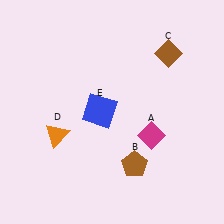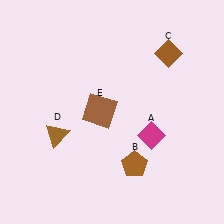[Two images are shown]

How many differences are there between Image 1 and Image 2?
There are 2 differences between the two images.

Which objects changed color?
D changed from orange to brown. E changed from blue to brown.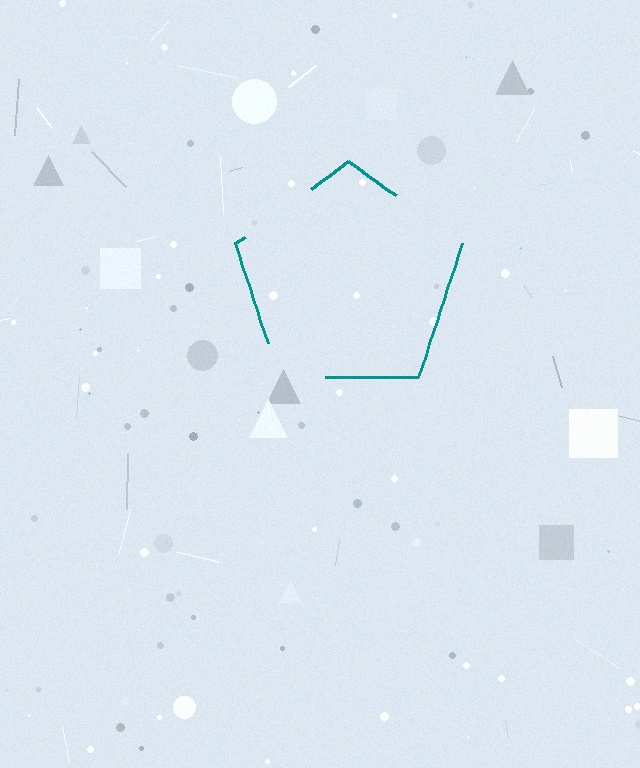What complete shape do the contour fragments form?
The contour fragments form a pentagon.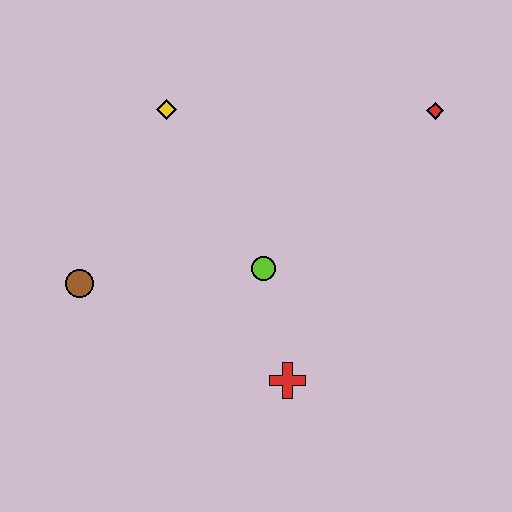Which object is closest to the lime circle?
The red cross is closest to the lime circle.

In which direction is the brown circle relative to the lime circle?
The brown circle is to the left of the lime circle.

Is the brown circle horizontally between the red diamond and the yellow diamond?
No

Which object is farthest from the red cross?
The red diamond is farthest from the red cross.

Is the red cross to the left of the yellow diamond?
No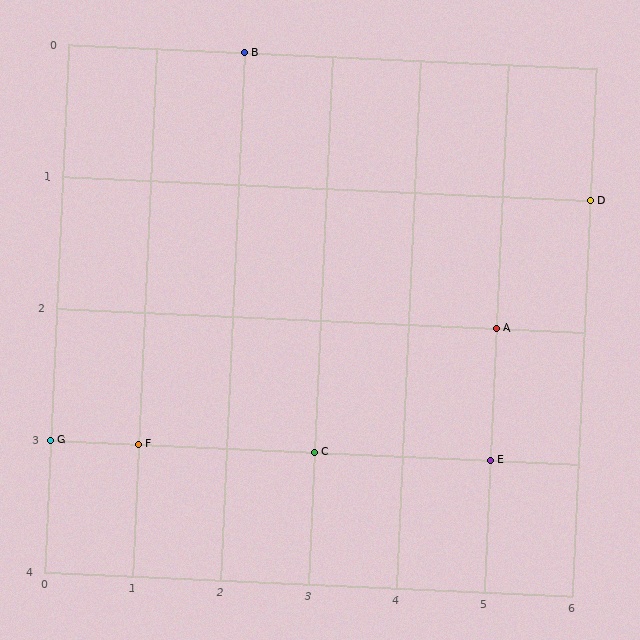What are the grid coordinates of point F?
Point F is at grid coordinates (1, 3).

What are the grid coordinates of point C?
Point C is at grid coordinates (3, 3).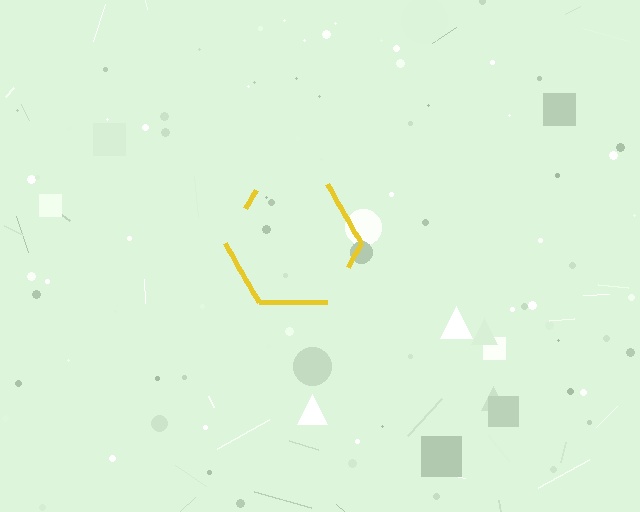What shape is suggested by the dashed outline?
The dashed outline suggests a hexagon.